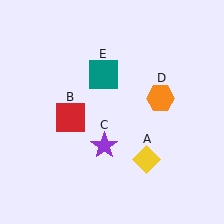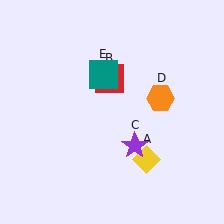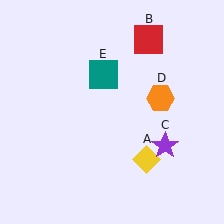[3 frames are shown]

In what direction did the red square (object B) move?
The red square (object B) moved up and to the right.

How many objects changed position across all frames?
2 objects changed position: red square (object B), purple star (object C).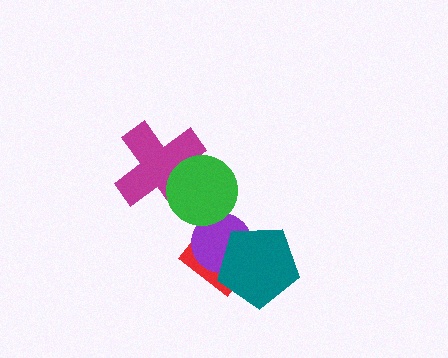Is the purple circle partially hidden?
Yes, it is partially covered by another shape.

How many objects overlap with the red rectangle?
2 objects overlap with the red rectangle.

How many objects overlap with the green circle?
2 objects overlap with the green circle.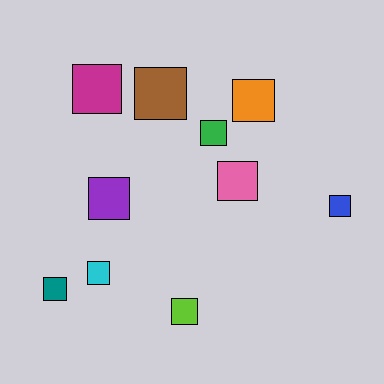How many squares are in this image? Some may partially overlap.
There are 10 squares.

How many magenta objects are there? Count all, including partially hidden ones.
There is 1 magenta object.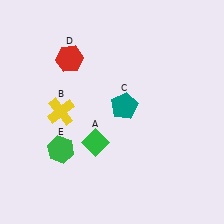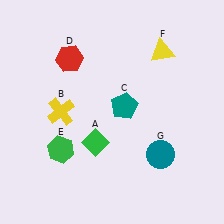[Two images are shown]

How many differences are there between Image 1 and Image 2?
There are 2 differences between the two images.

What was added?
A yellow triangle (F), a teal circle (G) were added in Image 2.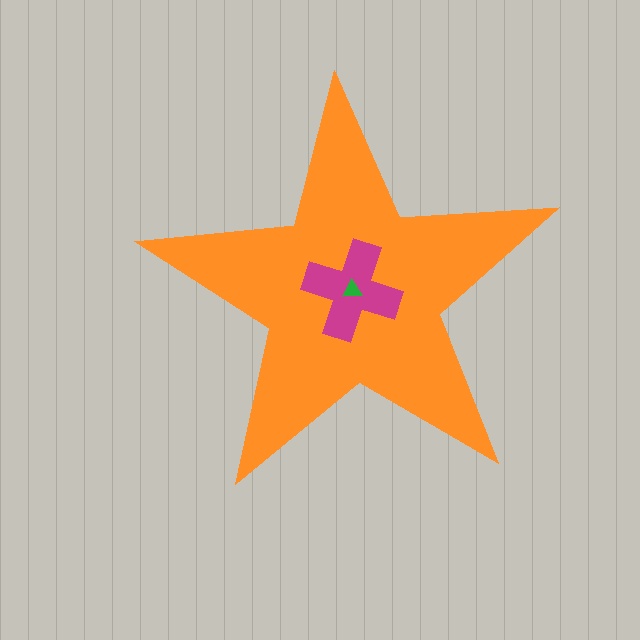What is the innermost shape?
The green triangle.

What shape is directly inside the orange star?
The magenta cross.